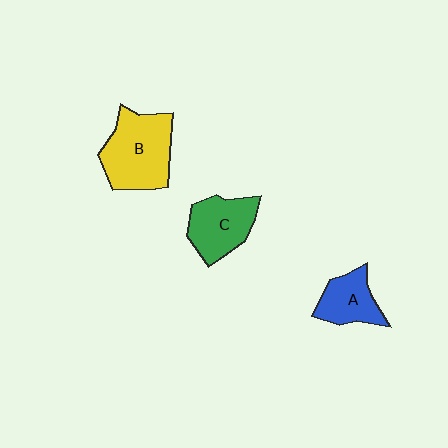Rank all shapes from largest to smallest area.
From largest to smallest: B (yellow), C (green), A (blue).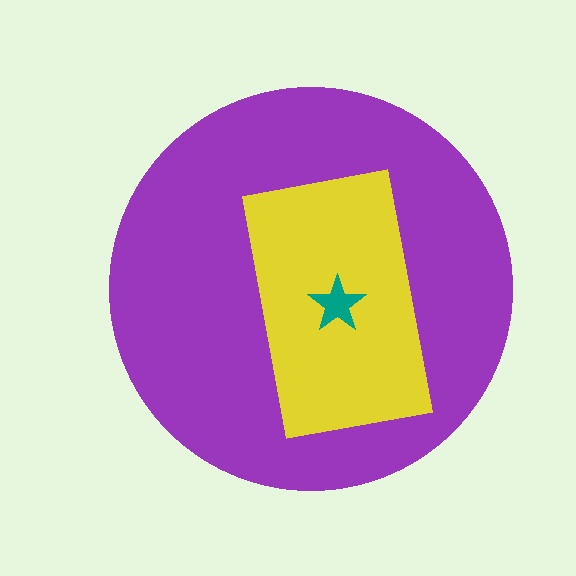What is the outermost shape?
The purple circle.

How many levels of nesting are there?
3.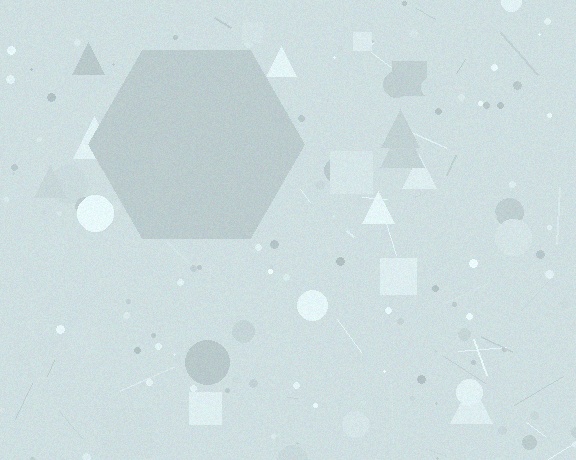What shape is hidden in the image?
A hexagon is hidden in the image.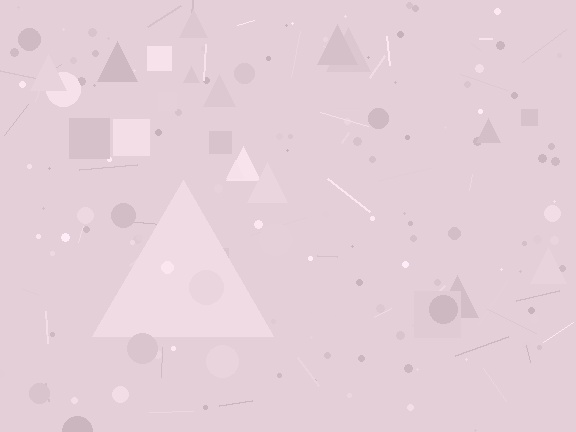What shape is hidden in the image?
A triangle is hidden in the image.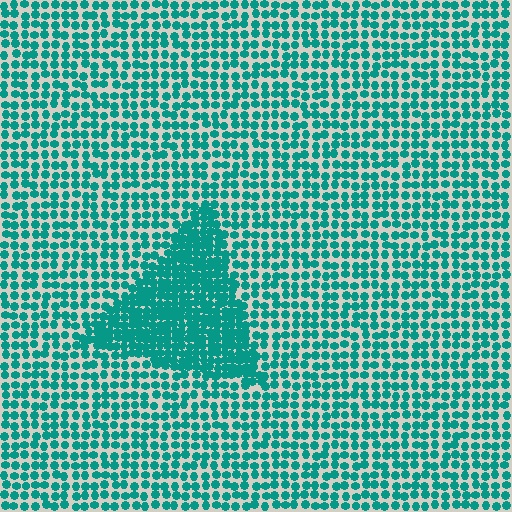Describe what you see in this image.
The image contains small teal elements arranged at two different densities. A triangle-shaped region is visible where the elements are more densely packed than the surrounding area.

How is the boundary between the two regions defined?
The boundary is defined by a change in element density (approximately 2.0x ratio). All elements are the same color, size, and shape.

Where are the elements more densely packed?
The elements are more densely packed inside the triangle boundary.